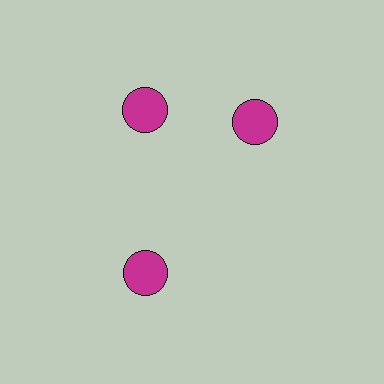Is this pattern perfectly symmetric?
No. The 3 magenta circles are arranged in a ring, but one element near the 3 o'clock position is rotated out of alignment along the ring, breaking the 3-fold rotational symmetry.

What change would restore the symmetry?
The symmetry would be restored by rotating it back into even spacing with its neighbors so that all 3 circles sit at equal angles and equal distance from the center.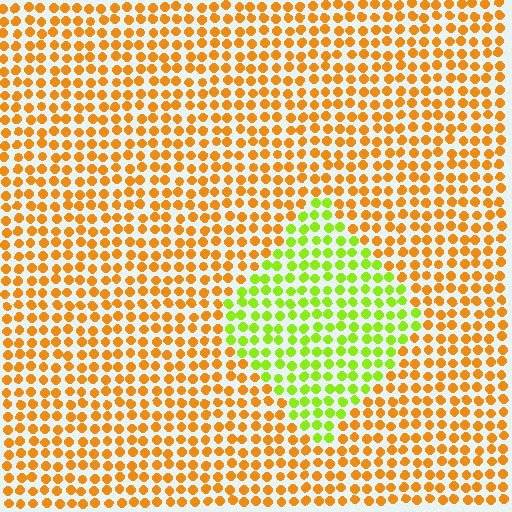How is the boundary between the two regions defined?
The boundary is defined purely by a slight shift in hue (about 55 degrees). Spacing, size, and orientation are identical on both sides.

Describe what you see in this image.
The image is filled with small orange elements in a uniform arrangement. A diamond-shaped region is visible where the elements are tinted to a slightly different hue, forming a subtle color boundary.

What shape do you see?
I see a diamond.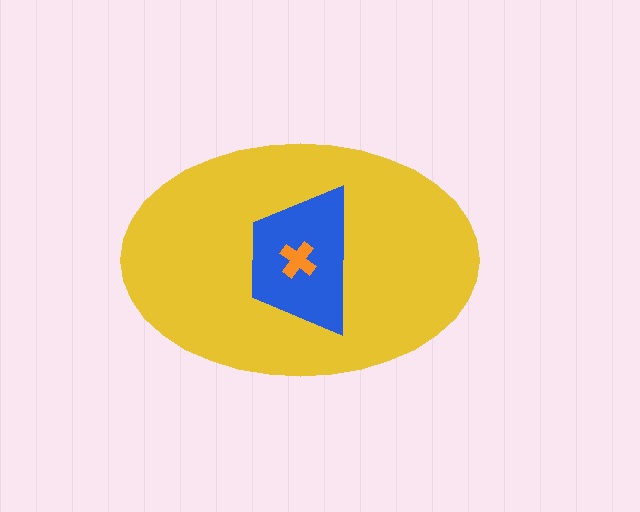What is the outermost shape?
The yellow ellipse.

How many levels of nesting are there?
3.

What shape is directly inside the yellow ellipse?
The blue trapezoid.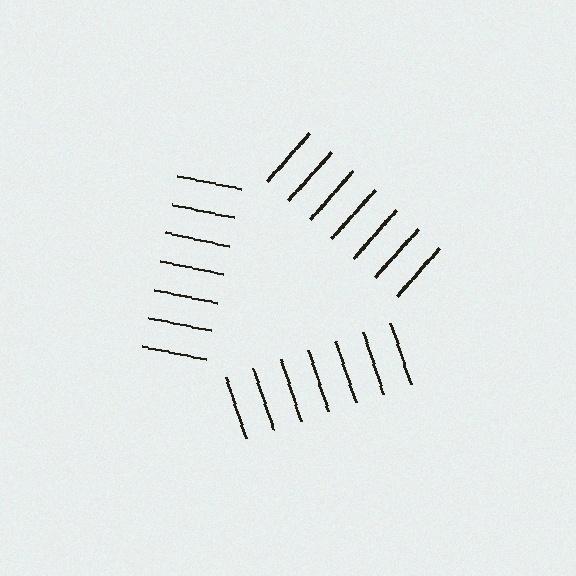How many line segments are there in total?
21 — 7 along each of the 3 edges.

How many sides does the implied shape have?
3 sides — the line-ends trace a triangle.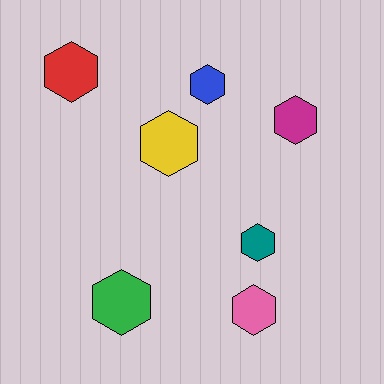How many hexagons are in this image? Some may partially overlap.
There are 7 hexagons.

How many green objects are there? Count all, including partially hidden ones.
There is 1 green object.